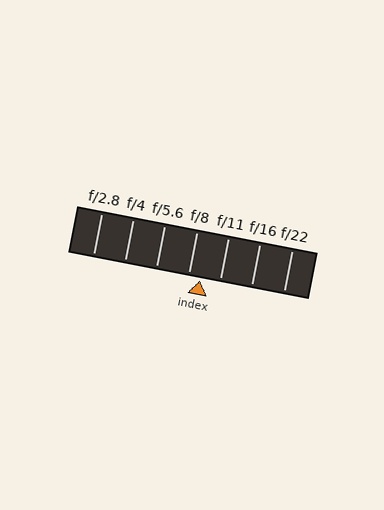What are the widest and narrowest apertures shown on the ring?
The widest aperture shown is f/2.8 and the narrowest is f/22.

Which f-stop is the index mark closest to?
The index mark is closest to f/8.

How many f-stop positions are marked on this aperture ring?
There are 7 f-stop positions marked.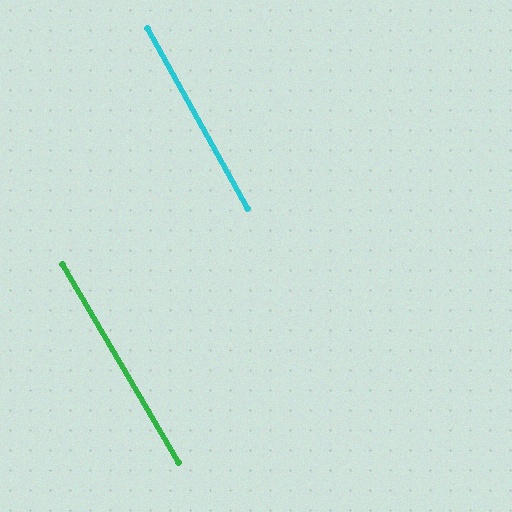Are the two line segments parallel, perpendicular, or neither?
Parallel — their directions differ by only 1.2°.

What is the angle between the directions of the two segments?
Approximately 1 degree.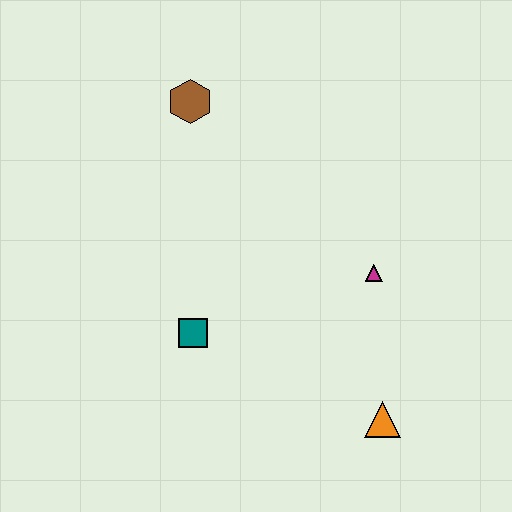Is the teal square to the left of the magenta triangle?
Yes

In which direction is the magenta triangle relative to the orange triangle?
The magenta triangle is above the orange triangle.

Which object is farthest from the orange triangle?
The brown hexagon is farthest from the orange triangle.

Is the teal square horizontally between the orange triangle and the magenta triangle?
No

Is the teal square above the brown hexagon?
No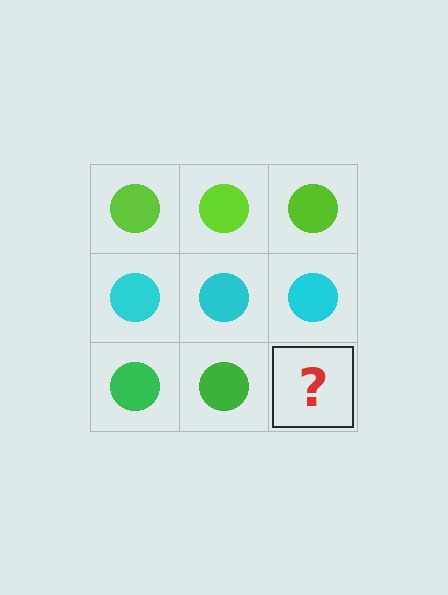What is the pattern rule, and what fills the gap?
The rule is that each row has a consistent color. The gap should be filled with a green circle.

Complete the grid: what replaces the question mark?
The question mark should be replaced with a green circle.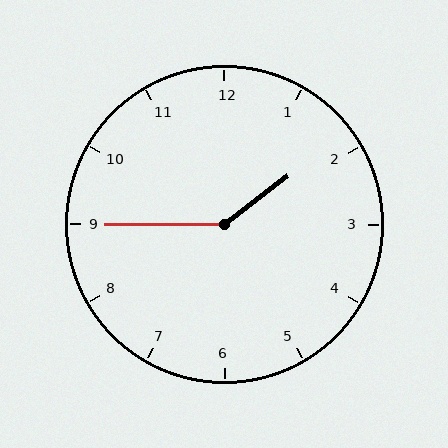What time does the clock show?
1:45.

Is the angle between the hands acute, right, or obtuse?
It is obtuse.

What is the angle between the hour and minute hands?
Approximately 142 degrees.